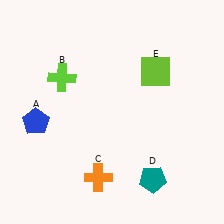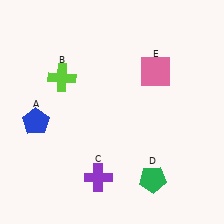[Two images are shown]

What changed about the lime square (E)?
In Image 1, E is lime. In Image 2, it changed to pink.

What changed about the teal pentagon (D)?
In Image 1, D is teal. In Image 2, it changed to green.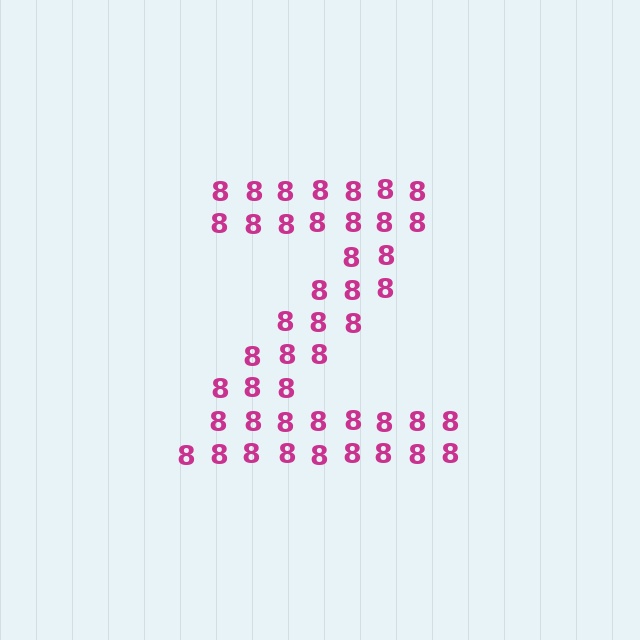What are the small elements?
The small elements are digit 8's.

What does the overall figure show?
The overall figure shows the letter Z.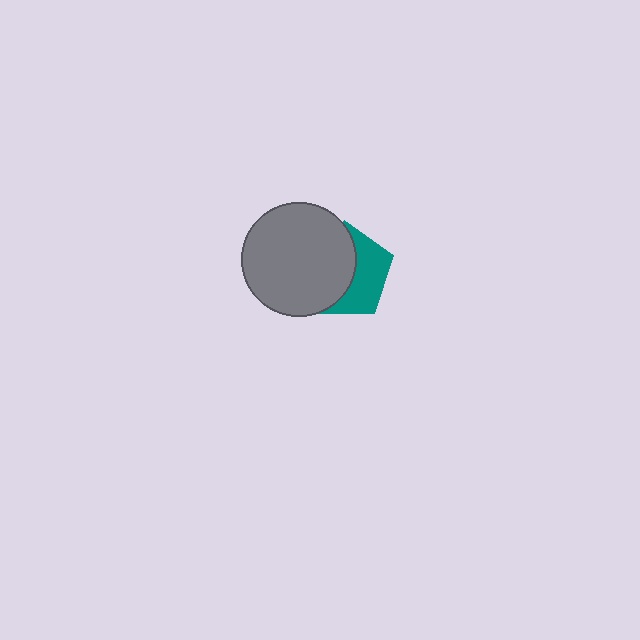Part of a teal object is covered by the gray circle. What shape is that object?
It is a pentagon.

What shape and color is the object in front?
The object in front is a gray circle.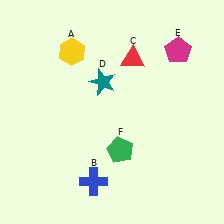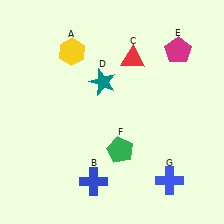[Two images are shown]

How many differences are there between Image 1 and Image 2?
There is 1 difference between the two images.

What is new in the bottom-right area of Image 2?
A blue cross (G) was added in the bottom-right area of Image 2.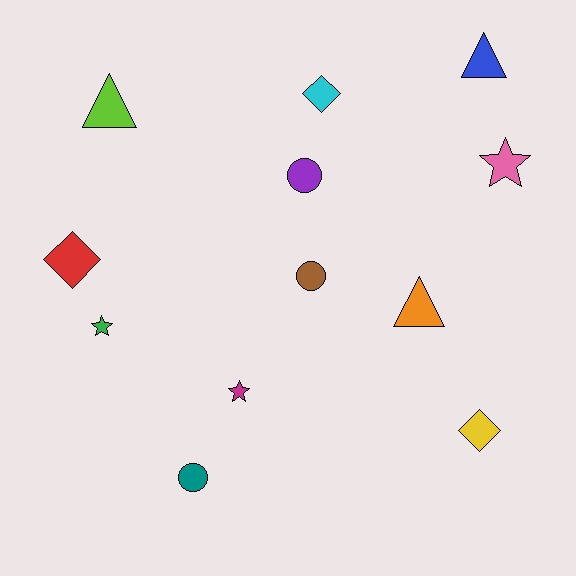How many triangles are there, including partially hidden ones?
There are 3 triangles.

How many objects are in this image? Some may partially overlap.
There are 12 objects.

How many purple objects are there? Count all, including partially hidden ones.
There is 1 purple object.